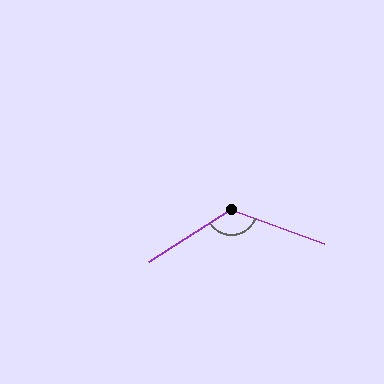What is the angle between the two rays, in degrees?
Approximately 128 degrees.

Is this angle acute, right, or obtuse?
It is obtuse.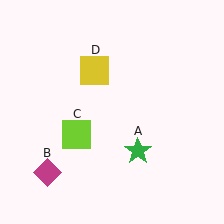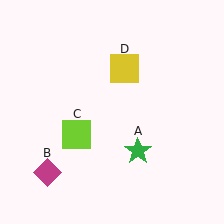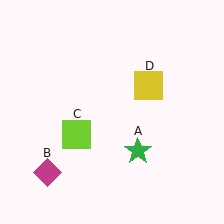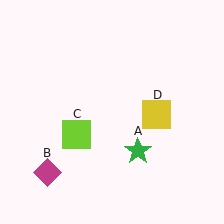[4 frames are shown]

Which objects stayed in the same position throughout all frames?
Green star (object A) and magenta diamond (object B) and lime square (object C) remained stationary.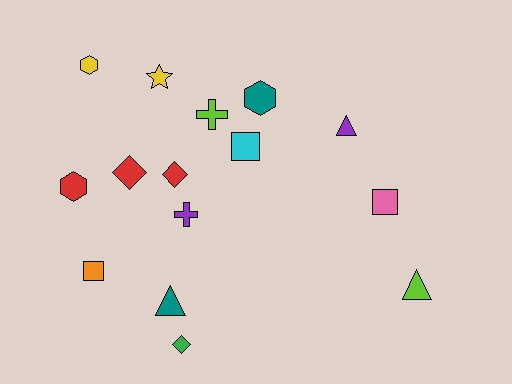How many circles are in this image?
There are no circles.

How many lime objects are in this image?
There are 2 lime objects.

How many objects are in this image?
There are 15 objects.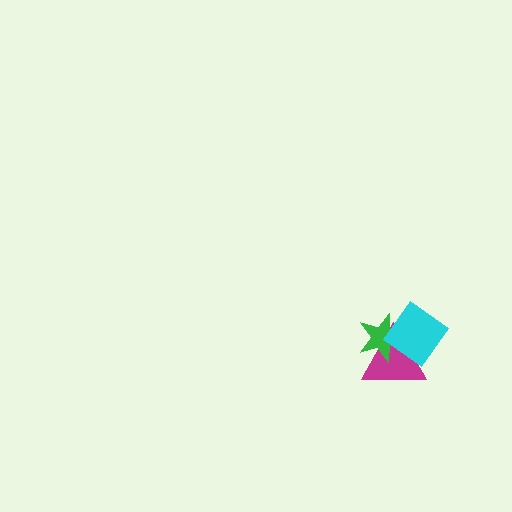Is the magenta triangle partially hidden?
Yes, it is partially covered by another shape.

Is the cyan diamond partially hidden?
No, no other shape covers it.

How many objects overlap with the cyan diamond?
2 objects overlap with the cyan diamond.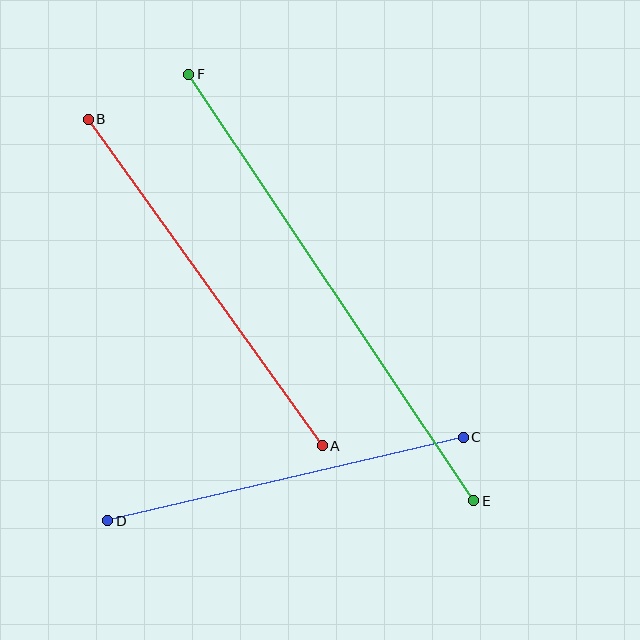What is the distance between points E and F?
The distance is approximately 513 pixels.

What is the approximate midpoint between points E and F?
The midpoint is at approximately (331, 288) pixels.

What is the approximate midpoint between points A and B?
The midpoint is at approximately (205, 283) pixels.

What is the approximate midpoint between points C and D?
The midpoint is at approximately (285, 479) pixels.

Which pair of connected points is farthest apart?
Points E and F are farthest apart.